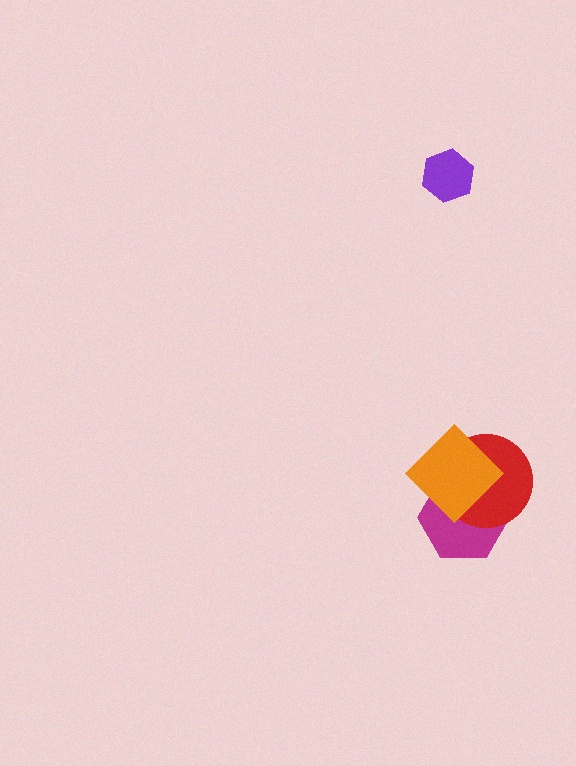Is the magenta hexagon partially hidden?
Yes, it is partially covered by another shape.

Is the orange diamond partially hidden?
No, no other shape covers it.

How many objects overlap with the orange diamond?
2 objects overlap with the orange diamond.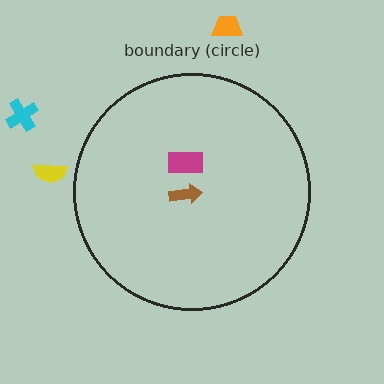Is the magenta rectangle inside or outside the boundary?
Inside.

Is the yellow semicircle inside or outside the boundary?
Outside.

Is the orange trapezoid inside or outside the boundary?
Outside.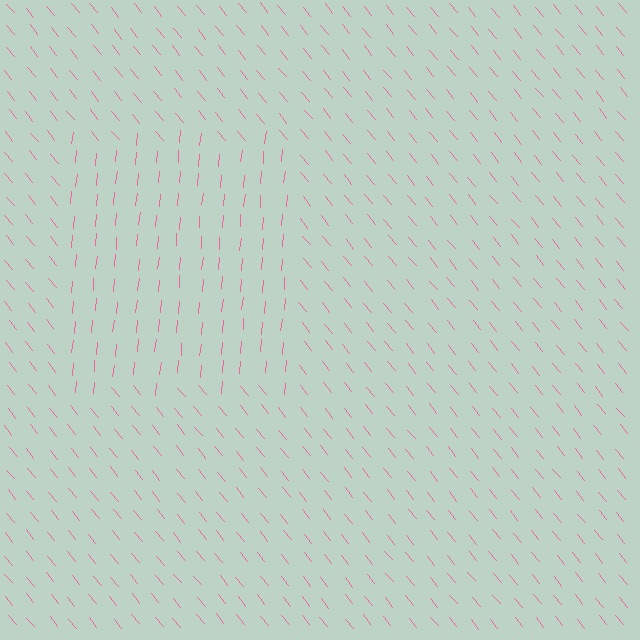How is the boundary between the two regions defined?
The boundary is defined purely by a change in line orientation (approximately 45 degrees difference). All lines are the same color and thickness.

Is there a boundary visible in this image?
Yes, there is a texture boundary formed by a change in line orientation.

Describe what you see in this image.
The image is filled with small pink line segments. A rectangle region in the image has lines oriented differently from the surrounding lines, creating a visible texture boundary.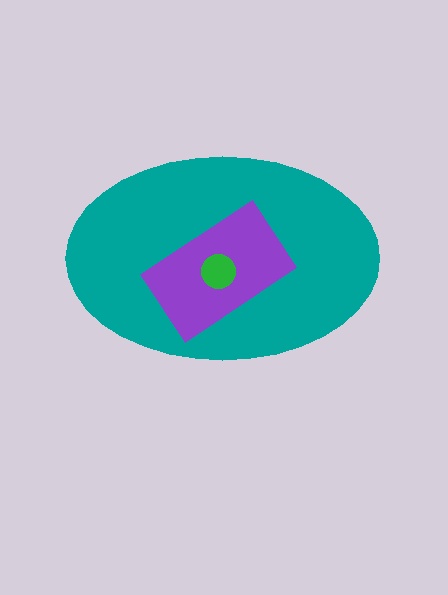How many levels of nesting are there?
3.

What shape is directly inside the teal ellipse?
The purple rectangle.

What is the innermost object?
The green circle.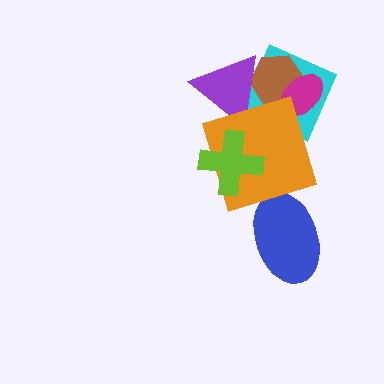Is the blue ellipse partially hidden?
No, no other shape covers it.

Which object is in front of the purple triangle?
The orange square is in front of the purple triangle.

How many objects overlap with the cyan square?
4 objects overlap with the cyan square.